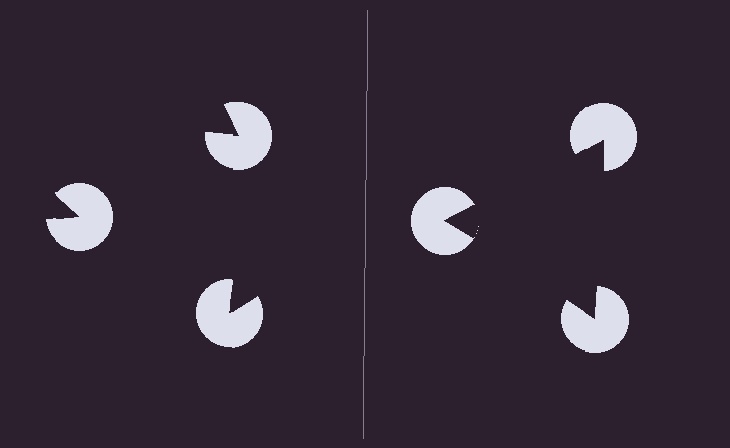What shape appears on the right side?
An illusory triangle.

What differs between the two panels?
The pac-man discs are positioned identically on both sides; only the wedge orientations differ. On the right they align to a triangle; on the left they are misaligned.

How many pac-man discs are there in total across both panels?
6 — 3 on each side.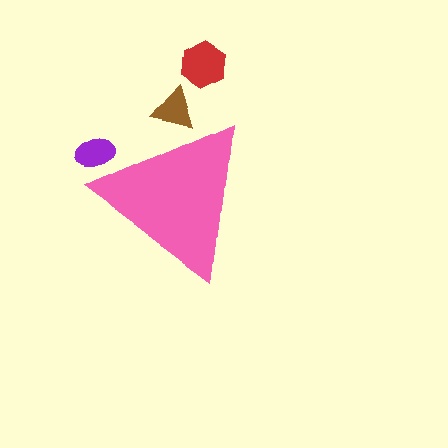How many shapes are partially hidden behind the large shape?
2 shapes are partially hidden.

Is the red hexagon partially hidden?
No, the red hexagon is fully visible.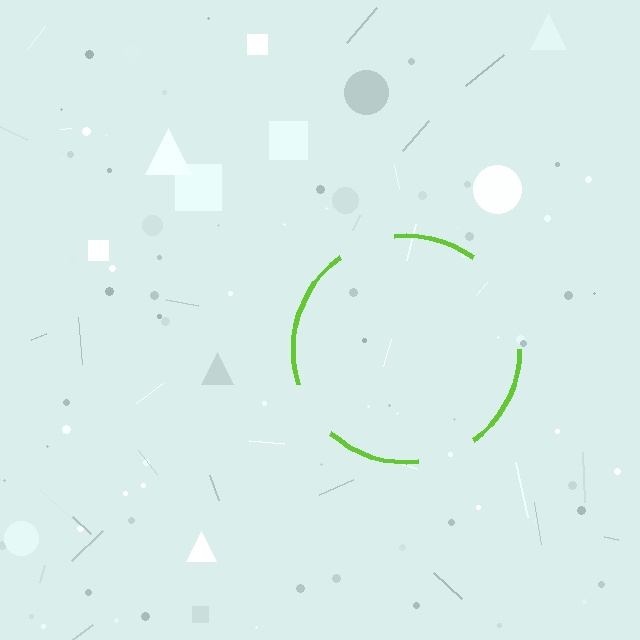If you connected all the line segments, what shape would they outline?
They would outline a circle.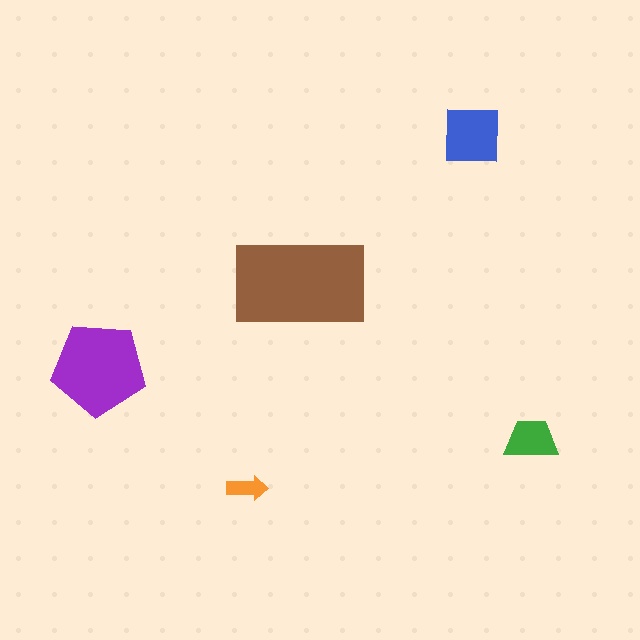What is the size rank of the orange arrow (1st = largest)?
5th.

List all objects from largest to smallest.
The brown rectangle, the purple pentagon, the blue square, the green trapezoid, the orange arrow.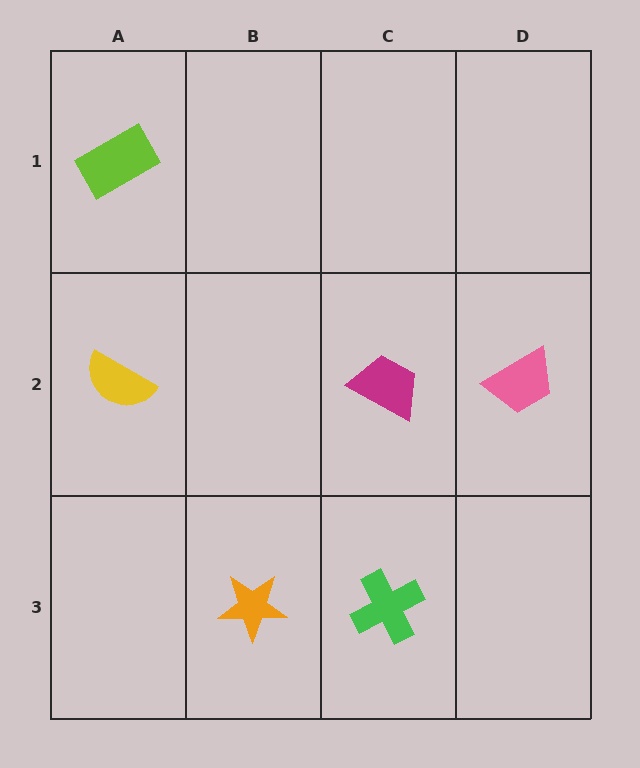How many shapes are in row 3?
2 shapes.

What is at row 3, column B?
An orange star.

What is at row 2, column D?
A pink trapezoid.